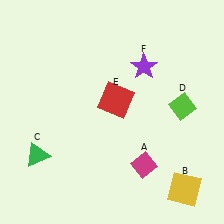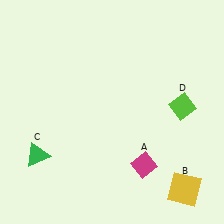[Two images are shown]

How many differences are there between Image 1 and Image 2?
There are 2 differences between the two images.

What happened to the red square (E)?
The red square (E) was removed in Image 2. It was in the top-right area of Image 1.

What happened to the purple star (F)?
The purple star (F) was removed in Image 2. It was in the top-right area of Image 1.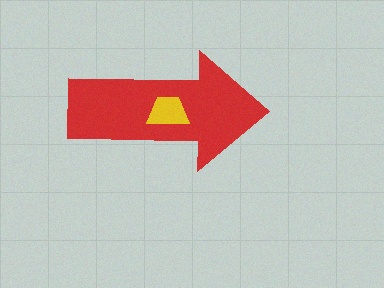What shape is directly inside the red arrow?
The yellow trapezoid.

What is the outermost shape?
The red arrow.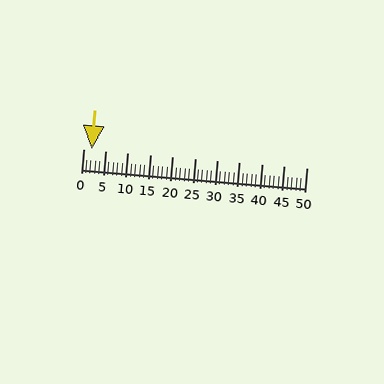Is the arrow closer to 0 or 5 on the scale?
The arrow is closer to 0.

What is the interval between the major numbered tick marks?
The major tick marks are spaced 5 units apart.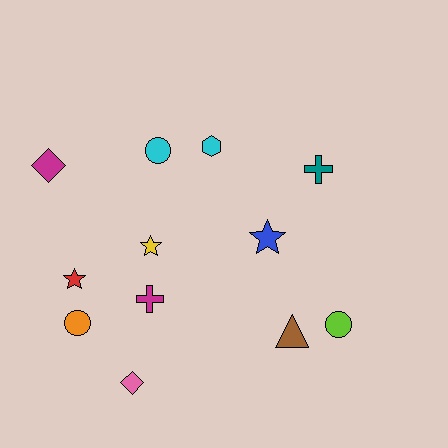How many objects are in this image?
There are 12 objects.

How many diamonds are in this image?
There are 2 diamonds.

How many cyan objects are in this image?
There are 2 cyan objects.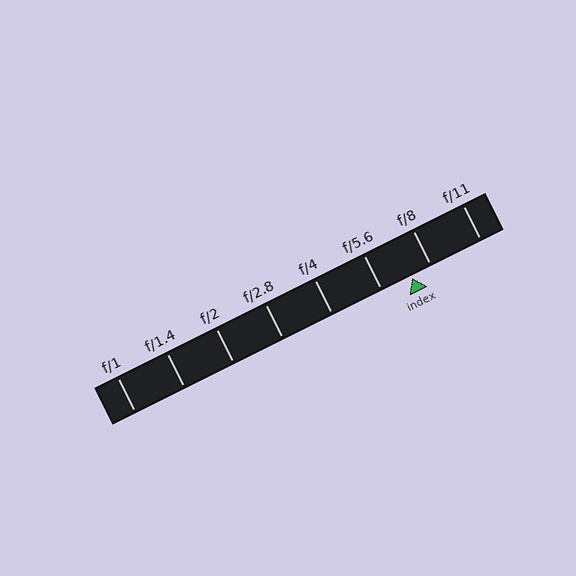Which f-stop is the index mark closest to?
The index mark is closest to f/8.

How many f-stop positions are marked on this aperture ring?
There are 8 f-stop positions marked.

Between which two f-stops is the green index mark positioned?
The index mark is between f/5.6 and f/8.